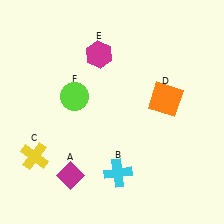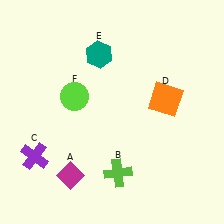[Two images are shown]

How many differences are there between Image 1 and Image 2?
There are 3 differences between the two images.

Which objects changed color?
B changed from cyan to lime. C changed from yellow to purple. E changed from magenta to teal.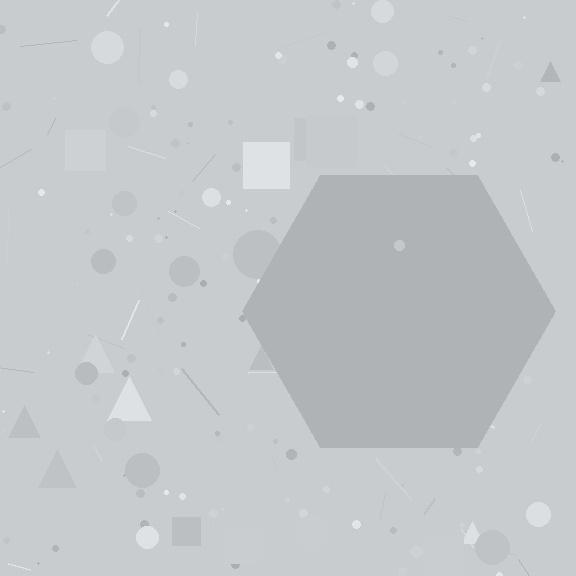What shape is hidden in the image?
A hexagon is hidden in the image.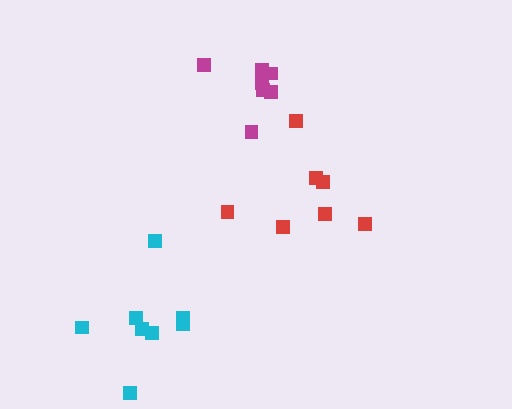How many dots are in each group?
Group 1: 7 dots, Group 2: 7 dots, Group 3: 8 dots (22 total).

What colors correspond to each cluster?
The clusters are colored: magenta, red, cyan.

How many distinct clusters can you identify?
There are 3 distinct clusters.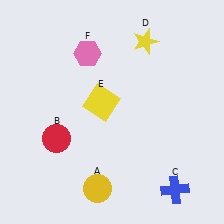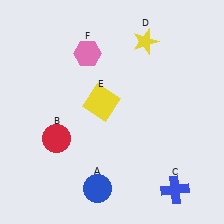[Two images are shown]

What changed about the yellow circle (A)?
In Image 1, A is yellow. In Image 2, it changed to blue.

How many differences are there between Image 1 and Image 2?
There is 1 difference between the two images.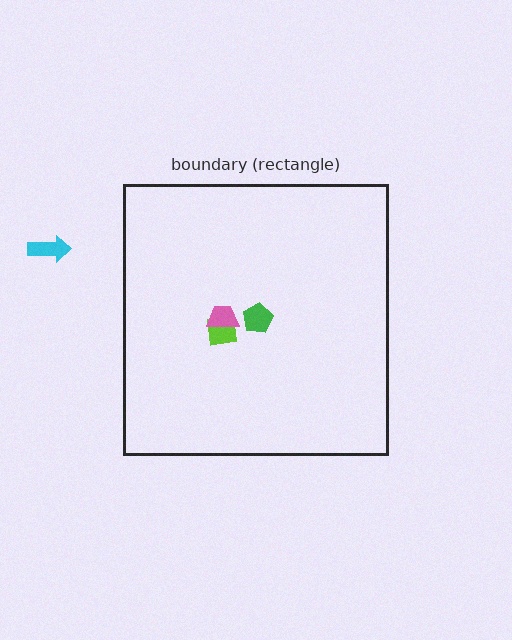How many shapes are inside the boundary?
3 inside, 1 outside.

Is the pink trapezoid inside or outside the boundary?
Inside.